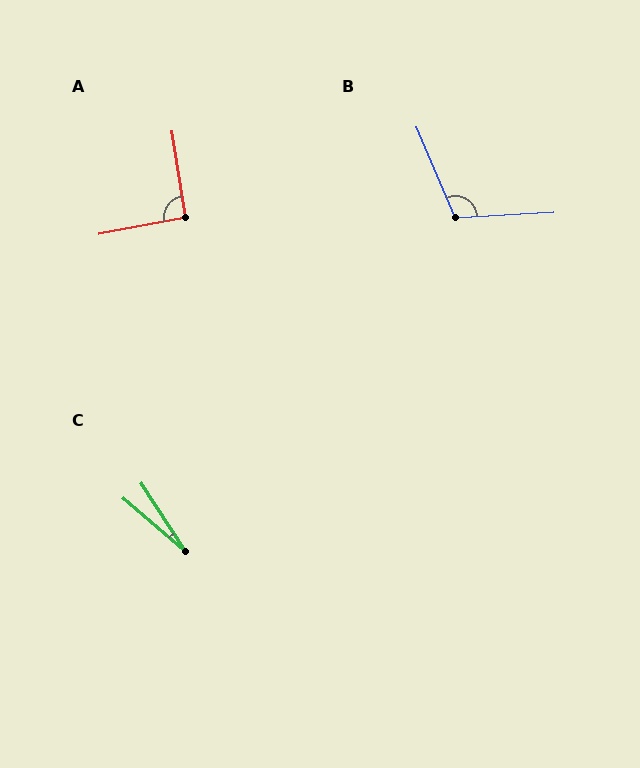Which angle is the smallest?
C, at approximately 17 degrees.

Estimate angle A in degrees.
Approximately 92 degrees.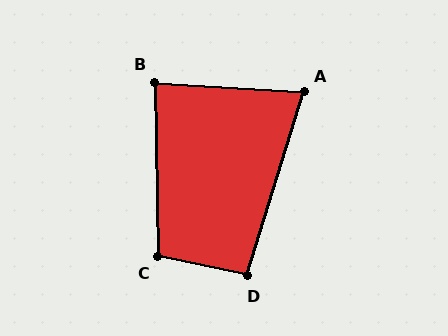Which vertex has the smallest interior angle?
A, at approximately 77 degrees.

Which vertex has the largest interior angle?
C, at approximately 103 degrees.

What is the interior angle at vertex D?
Approximately 95 degrees (approximately right).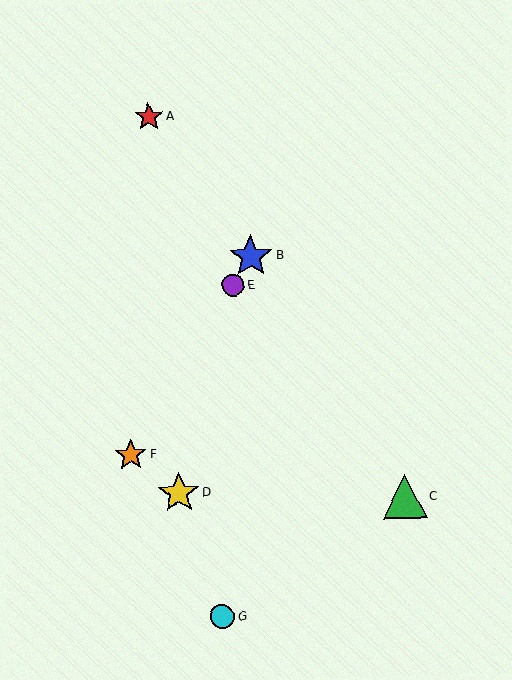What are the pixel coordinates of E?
Object E is at (233, 285).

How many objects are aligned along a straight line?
3 objects (B, E, F) are aligned along a straight line.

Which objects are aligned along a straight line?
Objects B, E, F are aligned along a straight line.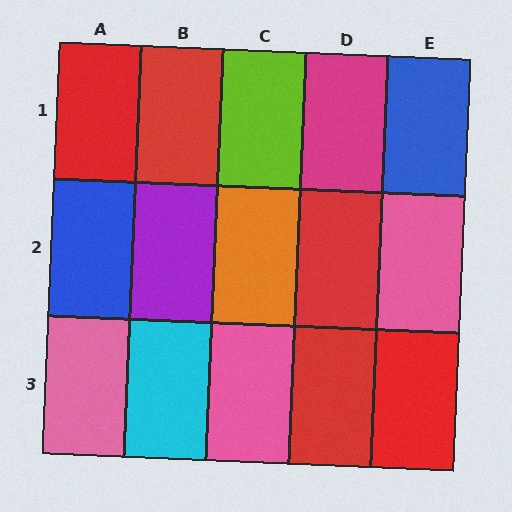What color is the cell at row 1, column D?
Magenta.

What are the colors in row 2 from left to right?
Blue, purple, orange, red, pink.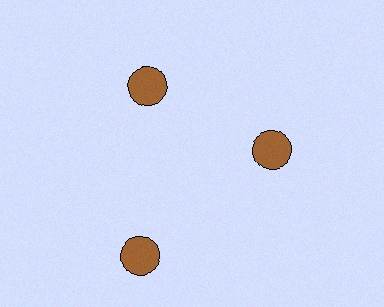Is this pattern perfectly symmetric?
No. The 3 brown circles are arranged in a ring, but one element near the 7 o'clock position is pushed outward from the center, breaking the 3-fold rotational symmetry.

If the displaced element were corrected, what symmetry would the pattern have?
It would have 3-fold rotational symmetry — the pattern would map onto itself every 120 degrees.